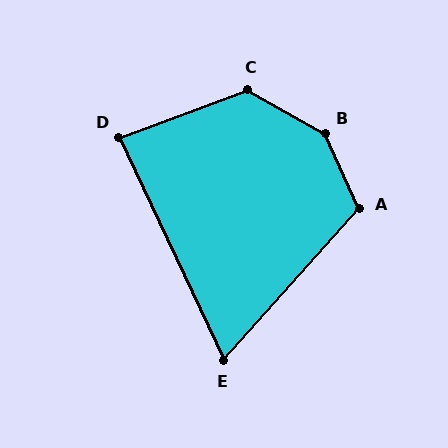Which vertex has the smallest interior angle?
E, at approximately 67 degrees.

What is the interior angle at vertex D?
Approximately 85 degrees (approximately right).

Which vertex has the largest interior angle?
B, at approximately 143 degrees.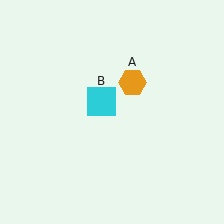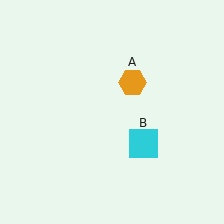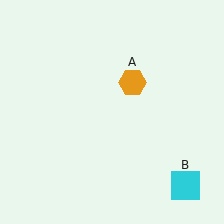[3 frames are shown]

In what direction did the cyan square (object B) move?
The cyan square (object B) moved down and to the right.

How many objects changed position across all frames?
1 object changed position: cyan square (object B).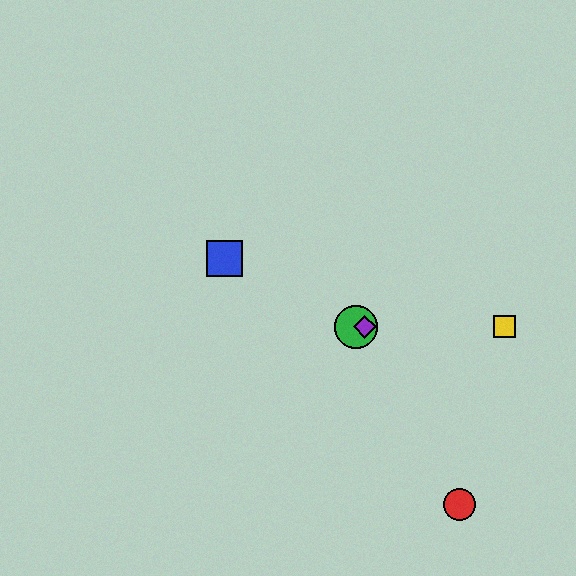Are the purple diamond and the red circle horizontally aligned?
No, the purple diamond is at y≈327 and the red circle is at y≈504.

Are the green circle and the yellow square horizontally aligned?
Yes, both are at y≈327.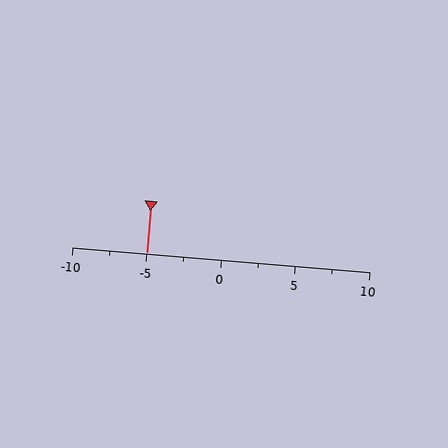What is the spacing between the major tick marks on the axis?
The major ticks are spaced 5 apart.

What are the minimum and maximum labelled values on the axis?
The axis runs from -10 to 10.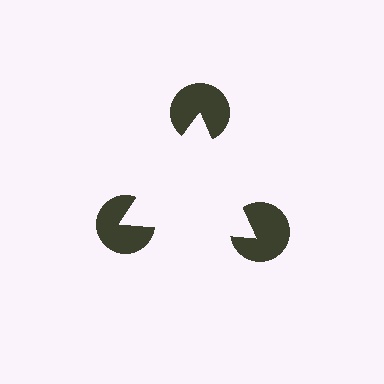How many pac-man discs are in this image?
There are 3 — one at each vertex of the illusory triangle.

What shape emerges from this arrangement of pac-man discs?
An illusory triangle — its edges are inferred from the aligned wedge cuts in the pac-man discs, not physically drawn.